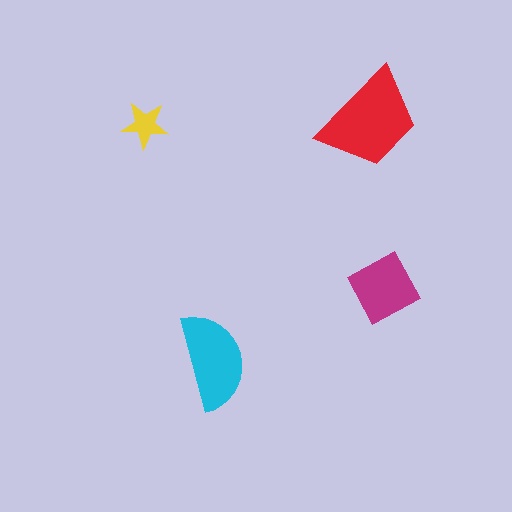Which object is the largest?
The red trapezoid.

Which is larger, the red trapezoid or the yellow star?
The red trapezoid.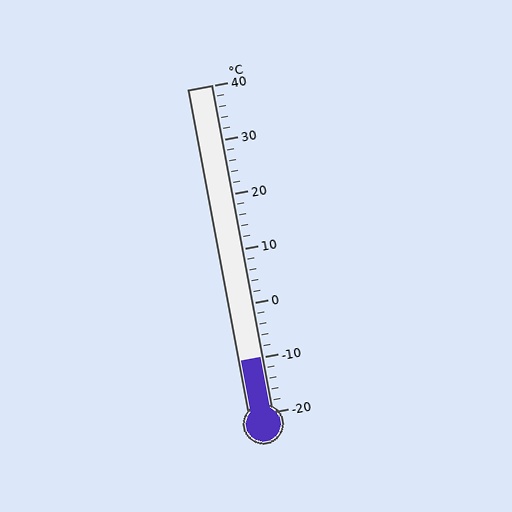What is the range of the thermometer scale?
The thermometer scale ranges from -20°C to 40°C.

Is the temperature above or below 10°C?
The temperature is below 10°C.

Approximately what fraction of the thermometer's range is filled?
The thermometer is filled to approximately 15% of its range.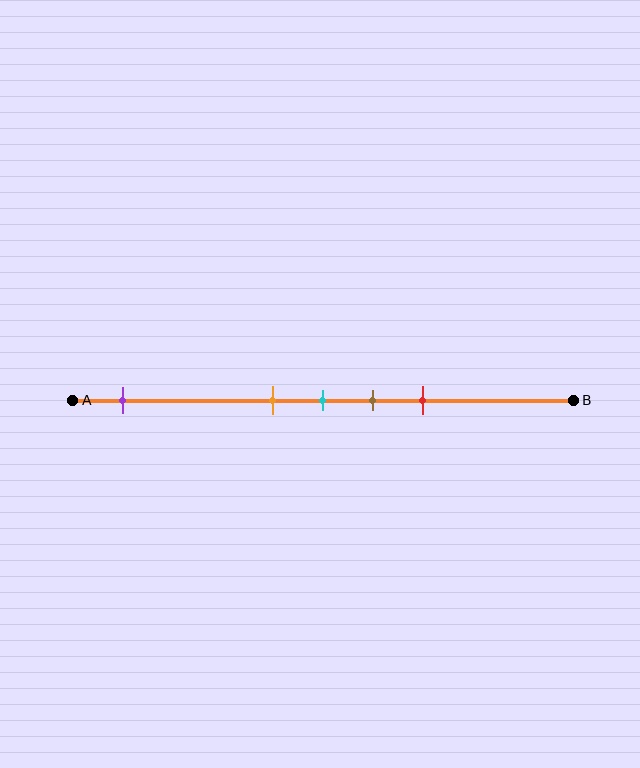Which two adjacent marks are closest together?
The orange and cyan marks are the closest adjacent pair.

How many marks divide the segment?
There are 5 marks dividing the segment.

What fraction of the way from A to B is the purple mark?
The purple mark is approximately 10% (0.1) of the way from A to B.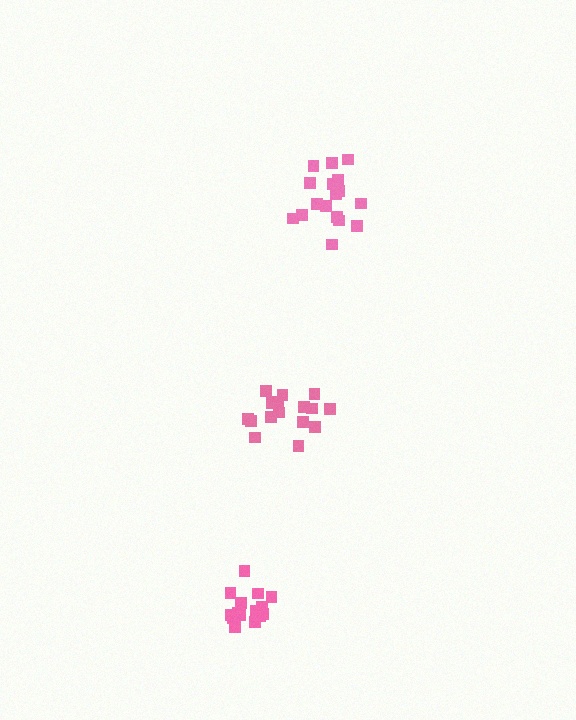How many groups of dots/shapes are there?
There are 3 groups.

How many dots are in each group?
Group 1: 16 dots, Group 2: 17 dots, Group 3: 15 dots (48 total).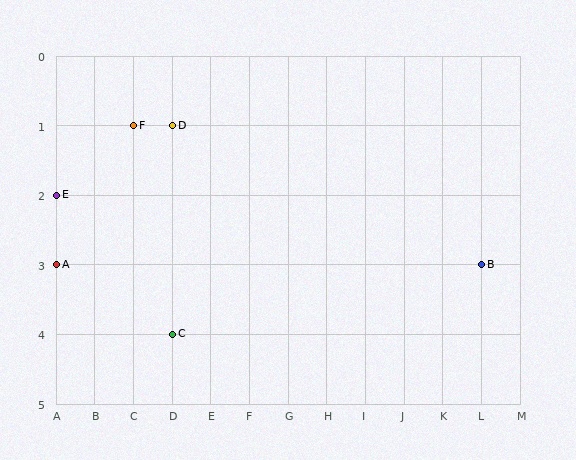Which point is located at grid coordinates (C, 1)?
Point F is at (C, 1).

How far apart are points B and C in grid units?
Points B and C are 8 columns and 1 row apart (about 8.1 grid units diagonally).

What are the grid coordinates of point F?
Point F is at grid coordinates (C, 1).